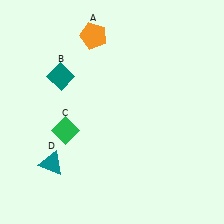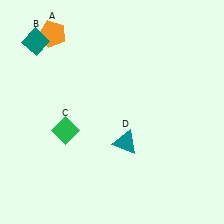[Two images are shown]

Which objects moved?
The objects that moved are: the orange pentagon (A), the teal diamond (B), the teal triangle (D).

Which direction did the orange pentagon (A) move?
The orange pentagon (A) moved left.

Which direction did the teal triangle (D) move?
The teal triangle (D) moved right.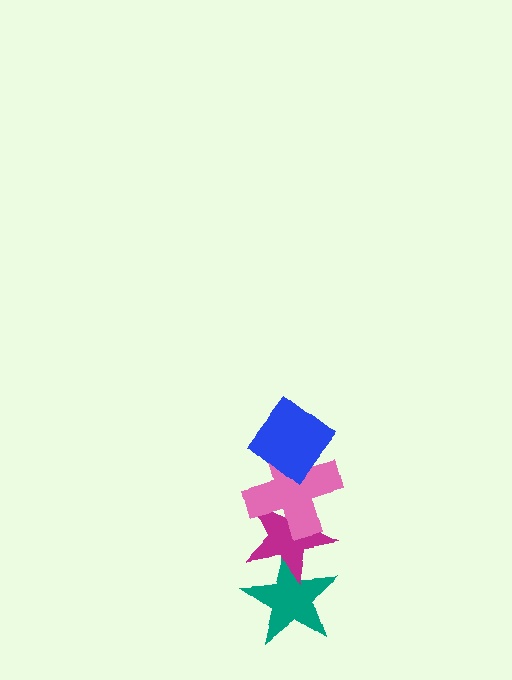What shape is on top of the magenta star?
The pink cross is on top of the magenta star.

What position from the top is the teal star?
The teal star is 4th from the top.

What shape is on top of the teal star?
The magenta star is on top of the teal star.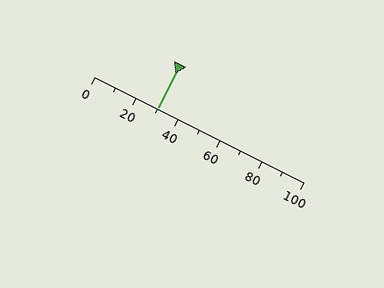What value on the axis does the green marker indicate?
The marker indicates approximately 30.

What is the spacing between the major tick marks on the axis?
The major ticks are spaced 20 apart.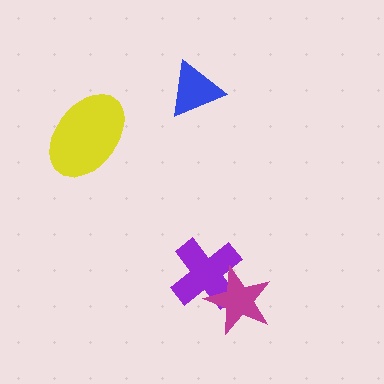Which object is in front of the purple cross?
The magenta star is in front of the purple cross.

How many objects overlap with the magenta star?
1 object overlaps with the magenta star.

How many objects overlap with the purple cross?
1 object overlaps with the purple cross.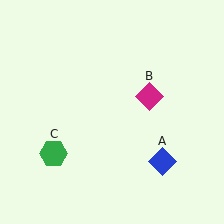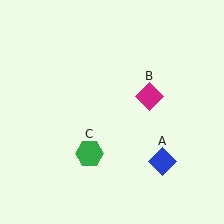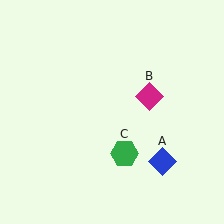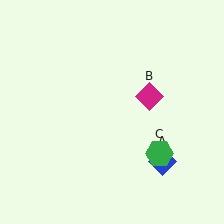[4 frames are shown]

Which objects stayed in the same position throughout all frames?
Blue diamond (object A) and magenta diamond (object B) remained stationary.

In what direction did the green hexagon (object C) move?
The green hexagon (object C) moved right.